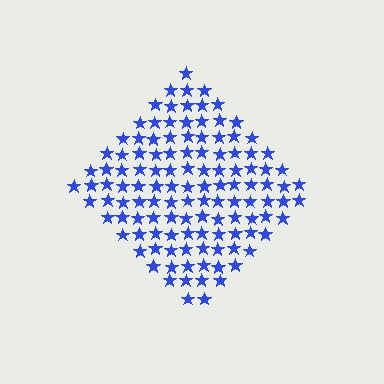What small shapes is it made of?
It is made of small stars.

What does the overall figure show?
The overall figure shows a diamond.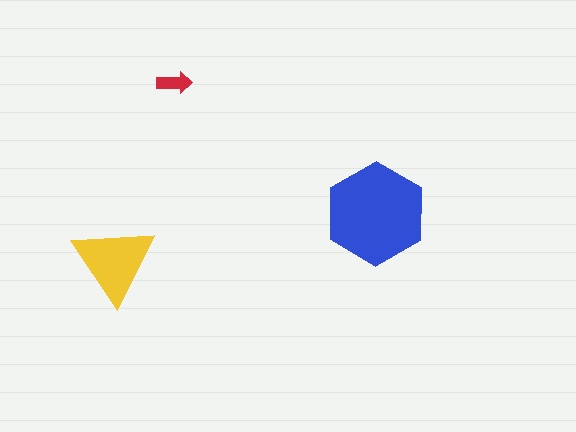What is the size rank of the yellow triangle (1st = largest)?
2nd.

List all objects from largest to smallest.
The blue hexagon, the yellow triangle, the red arrow.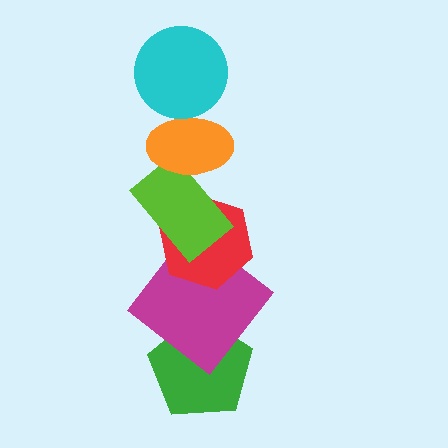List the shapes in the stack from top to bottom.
From top to bottom: the cyan circle, the orange ellipse, the lime rectangle, the red hexagon, the magenta diamond, the green pentagon.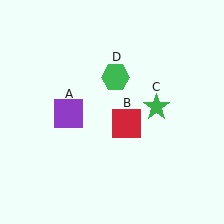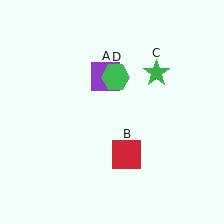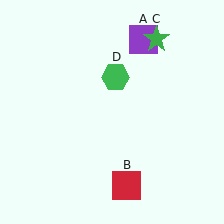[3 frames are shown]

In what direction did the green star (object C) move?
The green star (object C) moved up.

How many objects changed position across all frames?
3 objects changed position: purple square (object A), red square (object B), green star (object C).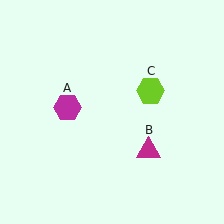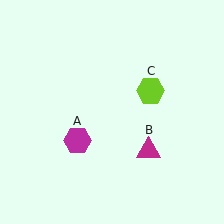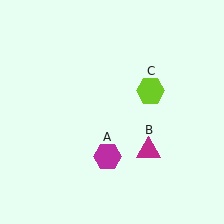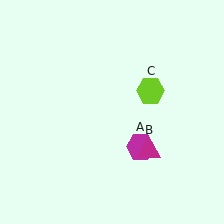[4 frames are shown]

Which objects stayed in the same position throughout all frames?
Magenta triangle (object B) and lime hexagon (object C) remained stationary.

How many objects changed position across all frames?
1 object changed position: magenta hexagon (object A).